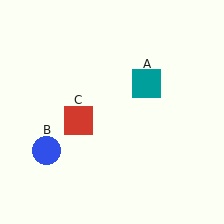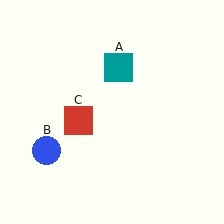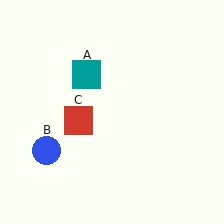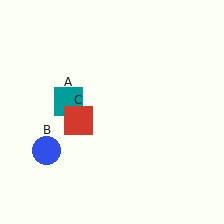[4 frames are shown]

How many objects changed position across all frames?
1 object changed position: teal square (object A).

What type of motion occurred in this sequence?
The teal square (object A) rotated counterclockwise around the center of the scene.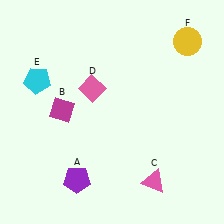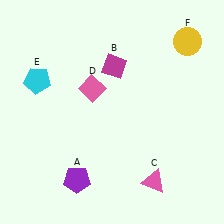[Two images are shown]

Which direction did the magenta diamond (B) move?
The magenta diamond (B) moved right.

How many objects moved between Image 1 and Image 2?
1 object moved between the two images.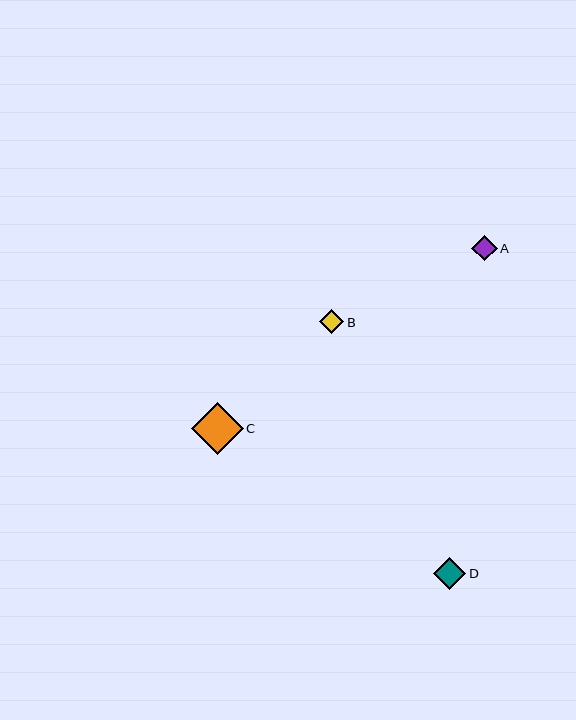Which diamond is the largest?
Diamond C is the largest with a size of approximately 52 pixels.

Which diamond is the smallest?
Diamond B is the smallest with a size of approximately 24 pixels.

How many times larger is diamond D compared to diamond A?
Diamond D is approximately 1.3 times the size of diamond A.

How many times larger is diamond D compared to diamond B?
Diamond D is approximately 1.3 times the size of diamond B.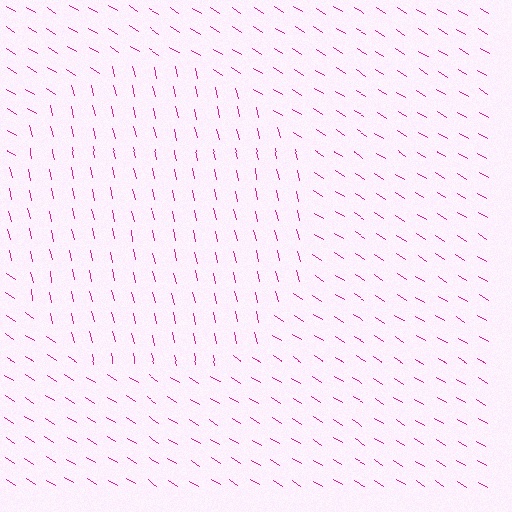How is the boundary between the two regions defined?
The boundary is defined purely by a change in line orientation (approximately 45 degrees difference). All lines are the same color and thickness.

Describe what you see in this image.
The image is filled with small magenta line segments. A circle region in the image has lines oriented differently from the surrounding lines, creating a visible texture boundary.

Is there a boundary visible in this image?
Yes, there is a texture boundary formed by a change in line orientation.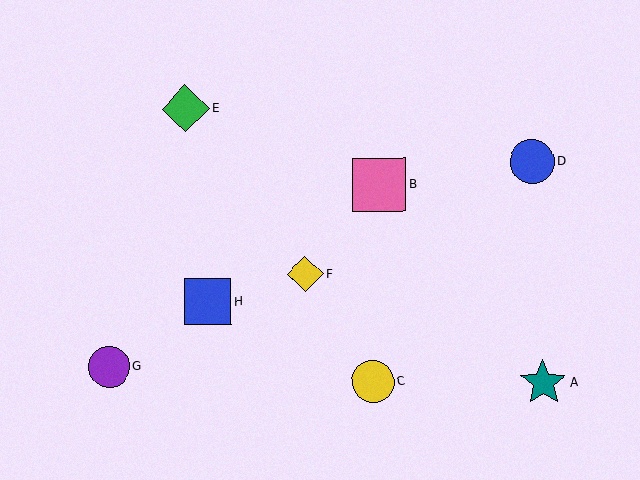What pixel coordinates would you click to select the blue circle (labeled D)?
Click at (532, 162) to select the blue circle D.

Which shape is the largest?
The pink square (labeled B) is the largest.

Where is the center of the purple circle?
The center of the purple circle is at (109, 367).